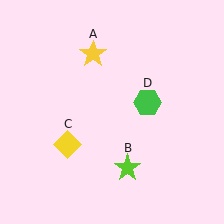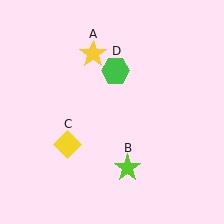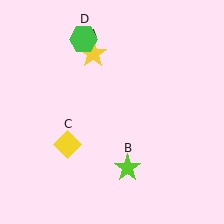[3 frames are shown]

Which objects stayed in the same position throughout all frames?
Yellow star (object A) and lime star (object B) and yellow diamond (object C) remained stationary.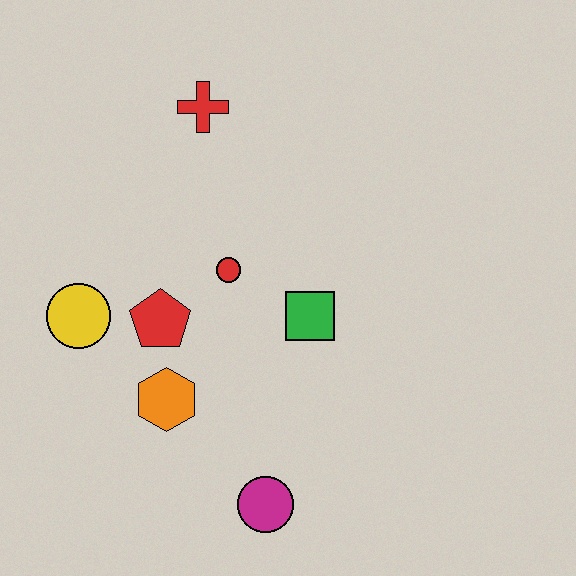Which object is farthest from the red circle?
The magenta circle is farthest from the red circle.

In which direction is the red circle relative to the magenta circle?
The red circle is above the magenta circle.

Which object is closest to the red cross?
The red circle is closest to the red cross.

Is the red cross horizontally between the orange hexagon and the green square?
Yes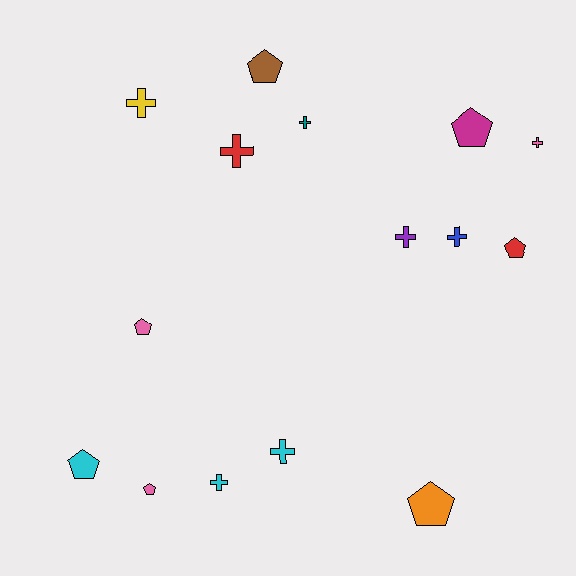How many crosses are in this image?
There are 8 crosses.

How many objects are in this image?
There are 15 objects.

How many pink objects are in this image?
There are 3 pink objects.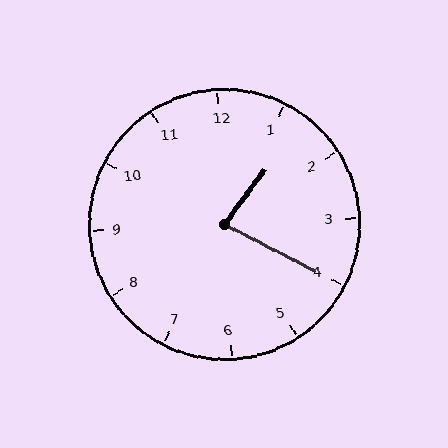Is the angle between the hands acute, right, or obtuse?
It is acute.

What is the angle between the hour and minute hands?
Approximately 80 degrees.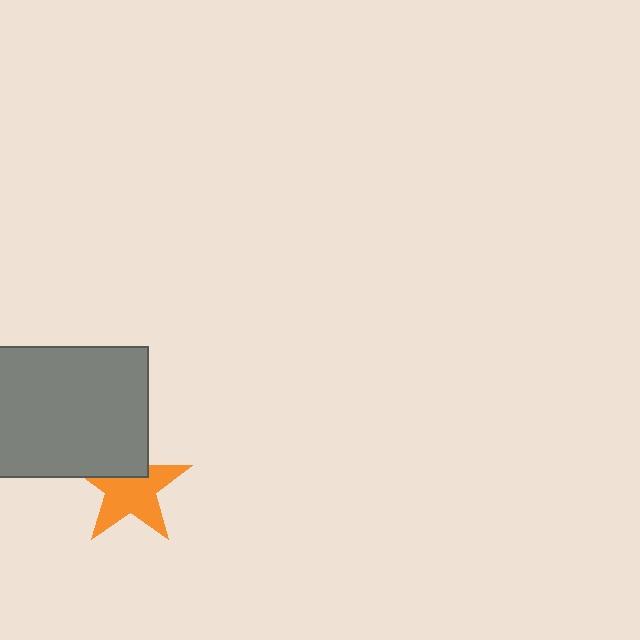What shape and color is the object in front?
The object in front is a gray rectangle.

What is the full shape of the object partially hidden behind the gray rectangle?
The partially hidden object is an orange star.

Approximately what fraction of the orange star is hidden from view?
Roughly 32% of the orange star is hidden behind the gray rectangle.